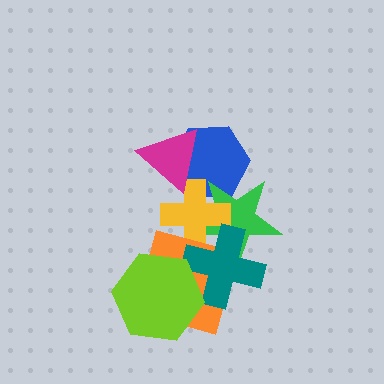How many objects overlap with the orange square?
3 objects overlap with the orange square.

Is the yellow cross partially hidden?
Yes, it is partially covered by another shape.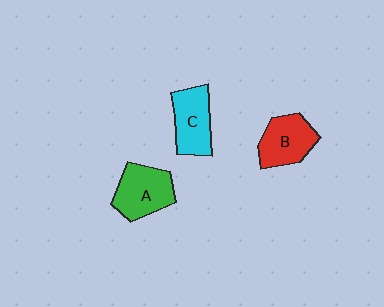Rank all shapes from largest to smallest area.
From largest to smallest: A (green), B (red), C (cyan).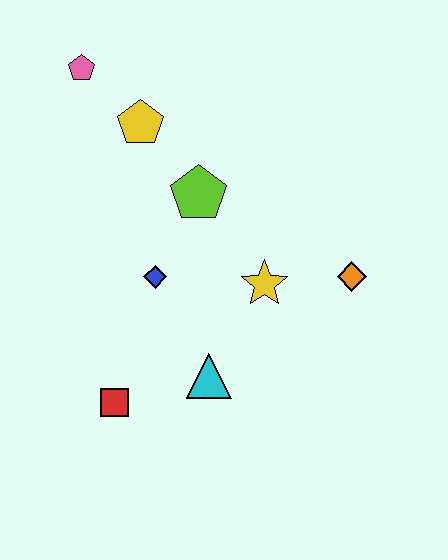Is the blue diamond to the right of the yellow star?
No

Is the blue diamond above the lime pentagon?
No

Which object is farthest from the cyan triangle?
The pink pentagon is farthest from the cyan triangle.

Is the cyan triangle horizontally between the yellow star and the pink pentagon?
Yes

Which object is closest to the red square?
The cyan triangle is closest to the red square.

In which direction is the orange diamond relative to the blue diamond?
The orange diamond is to the right of the blue diamond.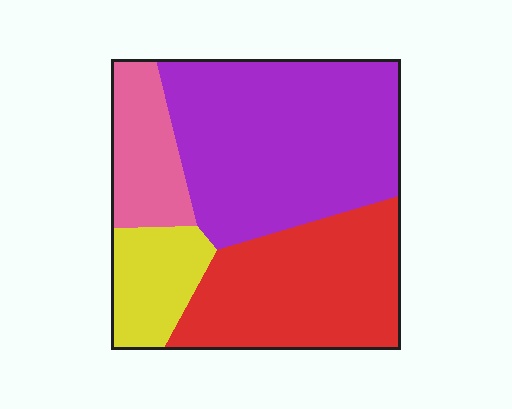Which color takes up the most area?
Purple, at roughly 45%.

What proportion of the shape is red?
Red covers around 30% of the shape.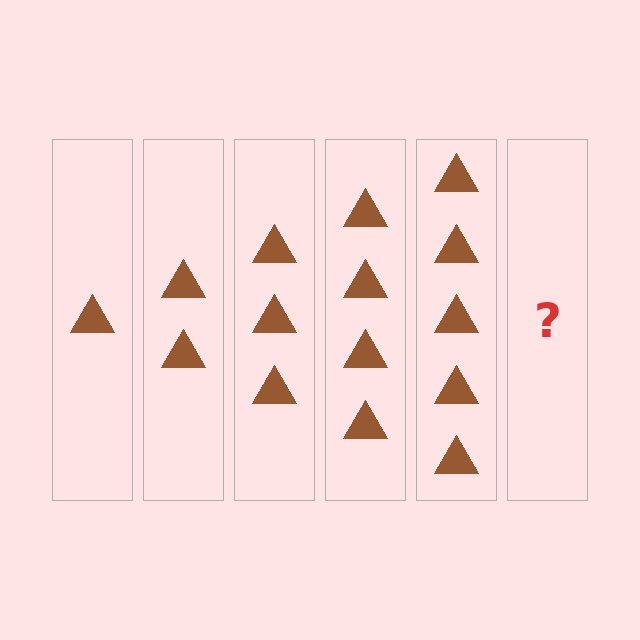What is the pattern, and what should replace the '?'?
The pattern is that each step adds one more triangle. The '?' should be 6 triangles.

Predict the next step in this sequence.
The next step is 6 triangles.